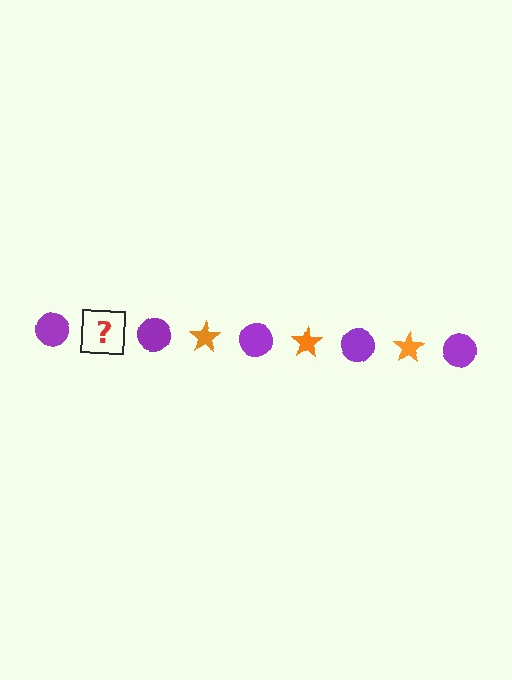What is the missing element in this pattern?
The missing element is an orange star.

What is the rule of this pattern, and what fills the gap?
The rule is that the pattern alternates between purple circle and orange star. The gap should be filled with an orange star.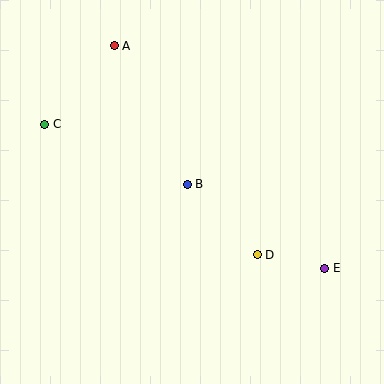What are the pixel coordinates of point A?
Point A is at (114, 46).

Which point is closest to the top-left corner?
Point A is closest to the top-left corner.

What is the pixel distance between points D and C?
The distance between D and C is 250 pixels.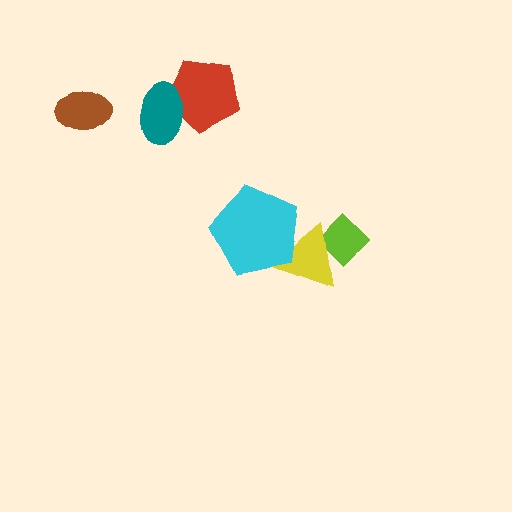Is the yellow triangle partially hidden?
Yes, it is partially covered by another shape.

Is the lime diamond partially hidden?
Yes, it is partially covered by another shape.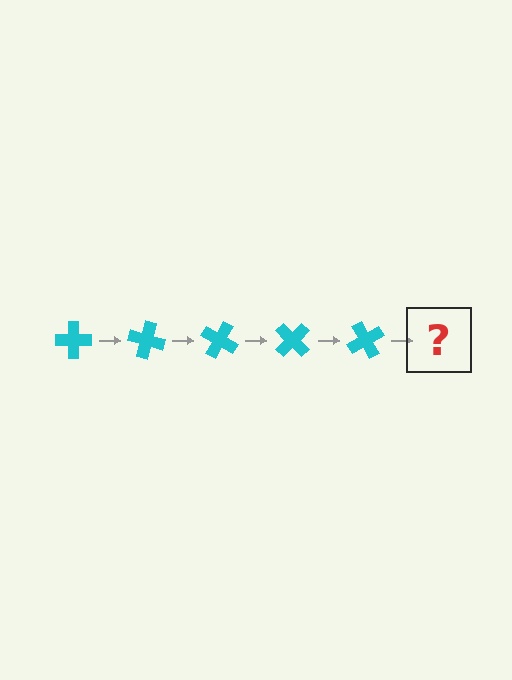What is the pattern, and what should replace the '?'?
The pattern is that the cross rotates 15 degrees each step. The '?' should be a cyan cross rotated 75 degrees.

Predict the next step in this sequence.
The next step is a cyan cross rotated 75 degrees.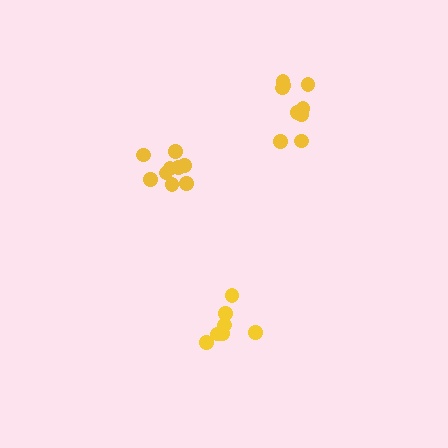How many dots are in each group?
Group 1: 9 dots, Group 2: 7 dots, Group 3: 9 dots (25 total).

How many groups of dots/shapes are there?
There are 3 groups.